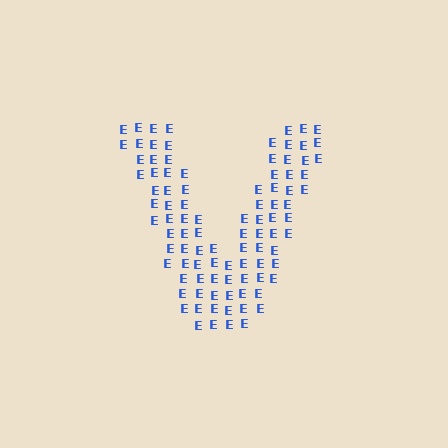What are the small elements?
The small elements are letter E's.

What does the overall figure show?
The overall figure shows the letter V.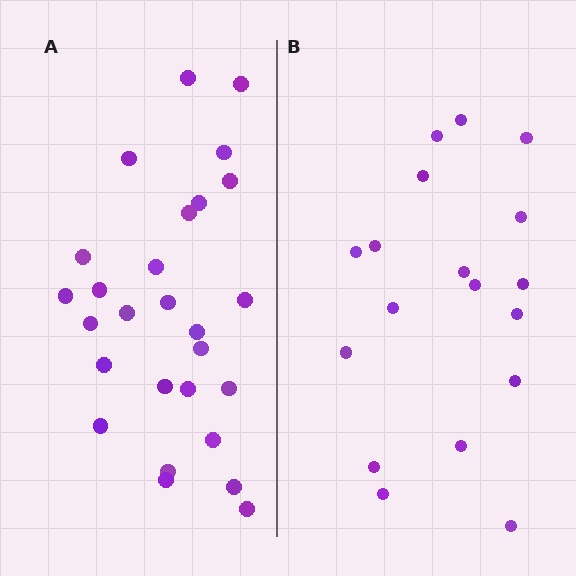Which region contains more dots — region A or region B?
Region A (the left region) has more dots.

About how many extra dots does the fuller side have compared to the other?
Region A has roughly 8 or so more dots than region B.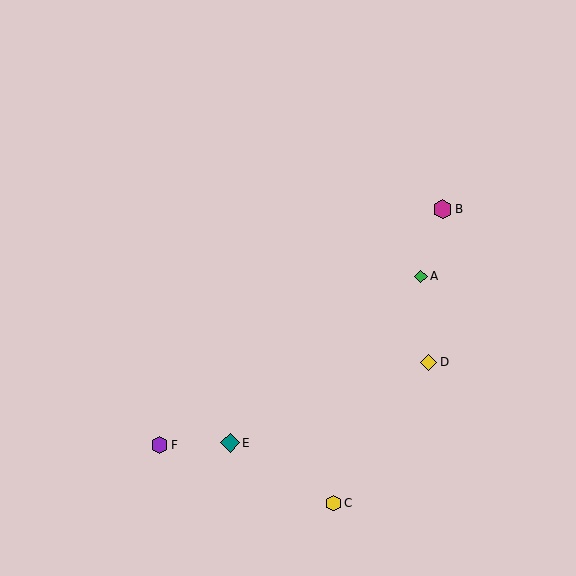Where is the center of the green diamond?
The center of the green diamond is at (421, 276).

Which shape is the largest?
The magenta hexagon (labeled B) is the largest.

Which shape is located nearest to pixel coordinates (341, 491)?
The yellow hexagon (labeled C) at (333, 503) is nearest to that location.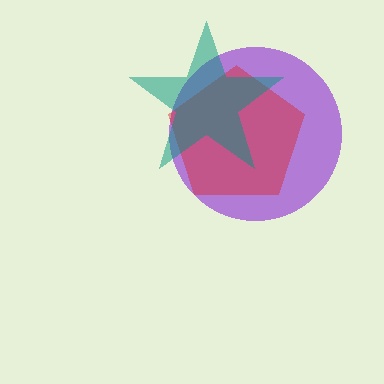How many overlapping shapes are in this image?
There are 3 overlapping shapes in the image.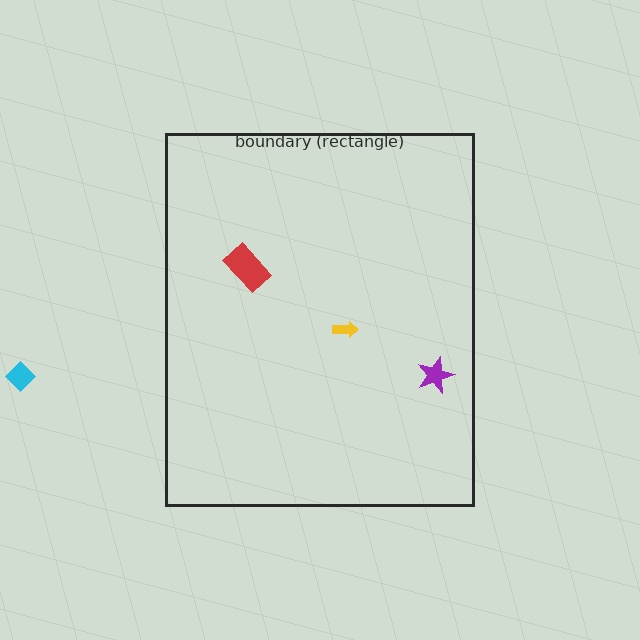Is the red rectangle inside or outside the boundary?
Inside.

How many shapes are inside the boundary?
3 inside, 1 outside.